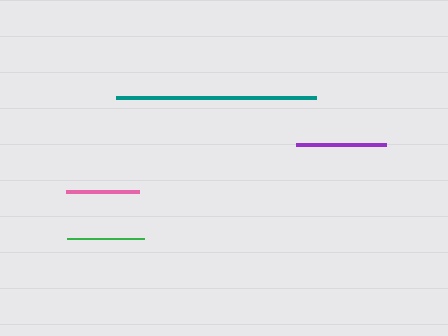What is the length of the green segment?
The green segment is approximately 77 pixels long.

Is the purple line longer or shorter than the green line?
The purple line is longer than the green line.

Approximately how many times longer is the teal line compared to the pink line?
The teal line is approximately 2.7 times the length of the pink line.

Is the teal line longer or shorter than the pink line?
The teal line is longer than the pink line.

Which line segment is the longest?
The teal line is the longest at approximately 199 pixels.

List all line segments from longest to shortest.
From longest to shortest: teal, purple, green, pink.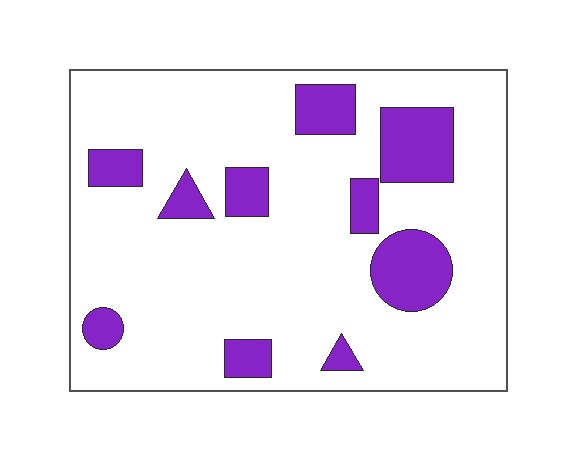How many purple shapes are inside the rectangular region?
10.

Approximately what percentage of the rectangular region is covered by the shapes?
Approximately 20%.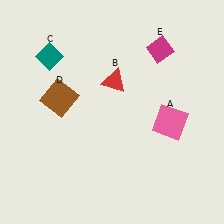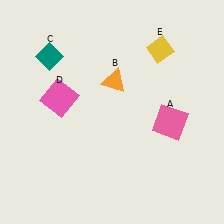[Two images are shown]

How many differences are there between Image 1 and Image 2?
There are 3 differences between the two images.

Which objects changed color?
B changed from red to orange. D changed from brown to pink. E changed from magenta to yellow.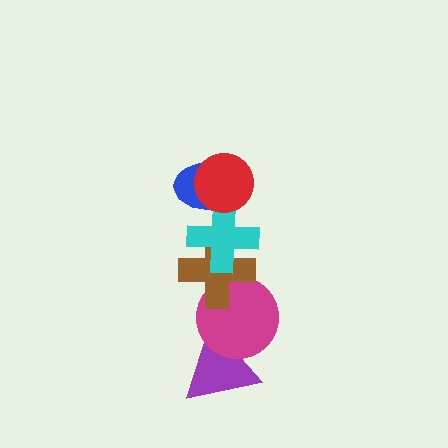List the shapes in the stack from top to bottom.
From top to bottom: the red circle, the blue ellipse, the cyan cross, the brown cross, the magenta circle, the purple triangle.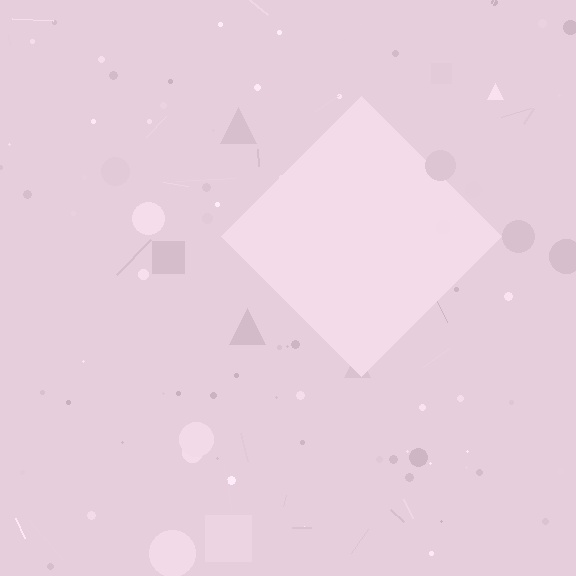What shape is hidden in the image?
A diamond is hidden in the image.